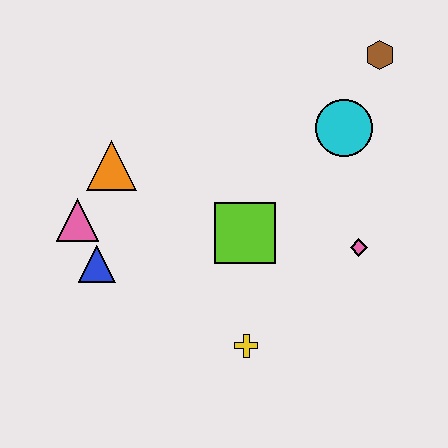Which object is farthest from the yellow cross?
The brown hexagon is farthest from the yellow cross.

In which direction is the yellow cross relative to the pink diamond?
The yellow cross is to the left of the pink diamond.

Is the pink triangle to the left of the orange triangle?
Yes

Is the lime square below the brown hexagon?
Yes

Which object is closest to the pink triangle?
The blue triangle is closest to the pink triangle.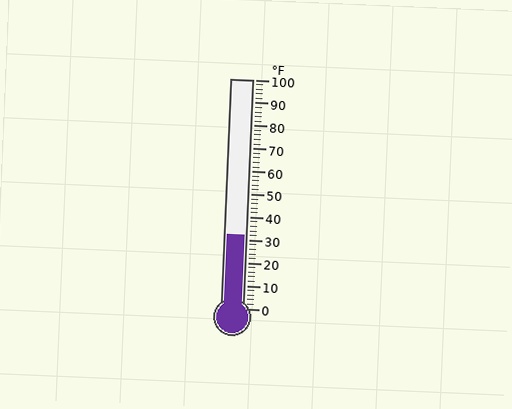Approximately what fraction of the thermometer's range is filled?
The thermometer is filled to approximately 30% of its range.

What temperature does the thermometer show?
The thermometer shows approximately 32°F.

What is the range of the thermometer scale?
The thermometer scale ranges from 0°F to 100°F.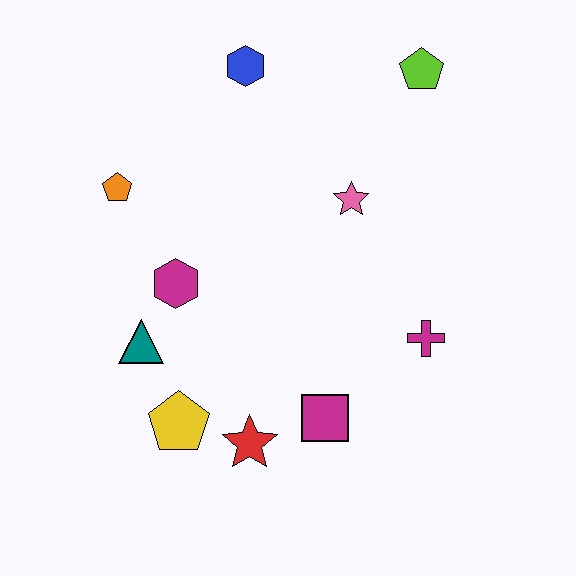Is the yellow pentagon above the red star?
Yes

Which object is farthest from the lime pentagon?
The yellow pentagon is farthest from the lime pentagon.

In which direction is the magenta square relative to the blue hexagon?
The magenta square is below the blue hexagon.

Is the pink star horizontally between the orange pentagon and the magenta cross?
Yes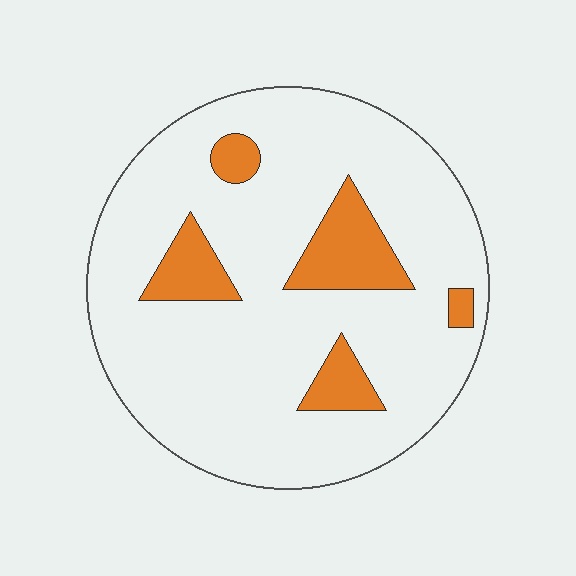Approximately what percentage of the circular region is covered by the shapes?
Approximately 15%.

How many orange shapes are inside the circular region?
5.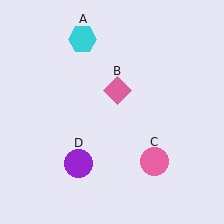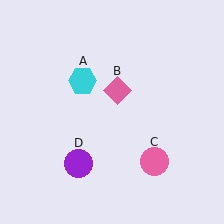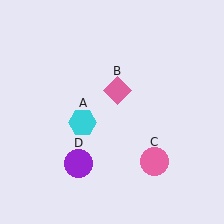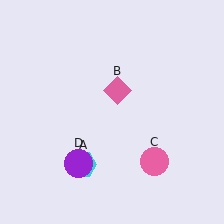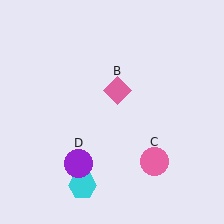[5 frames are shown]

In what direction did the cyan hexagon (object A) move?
The cyan hexagon (object A) moved down.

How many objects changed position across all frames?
1 object changed position: cyan hexagon (object A).